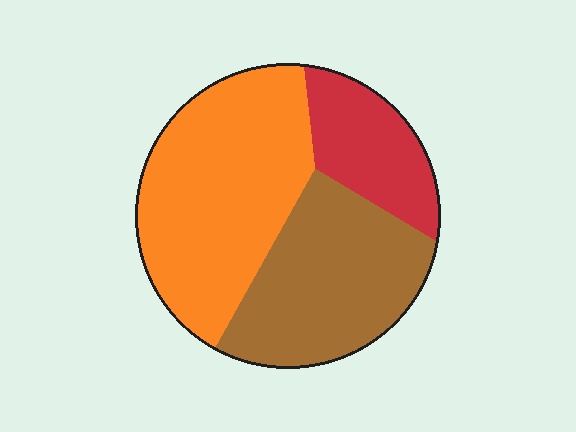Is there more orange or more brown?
Orange.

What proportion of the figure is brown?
Brown takes up between a quarter and a half of the figure.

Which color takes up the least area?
Red, at roughly 20%.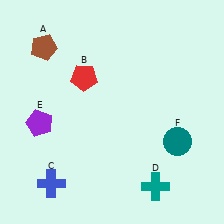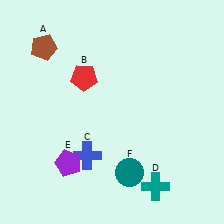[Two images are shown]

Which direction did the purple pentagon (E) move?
The purple pentagon (E) moved down.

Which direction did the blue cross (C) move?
The blue cross (C) moved right.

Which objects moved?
The objects that moved are: the blue cross (C), the purple pentagon (E), the teal circle (F).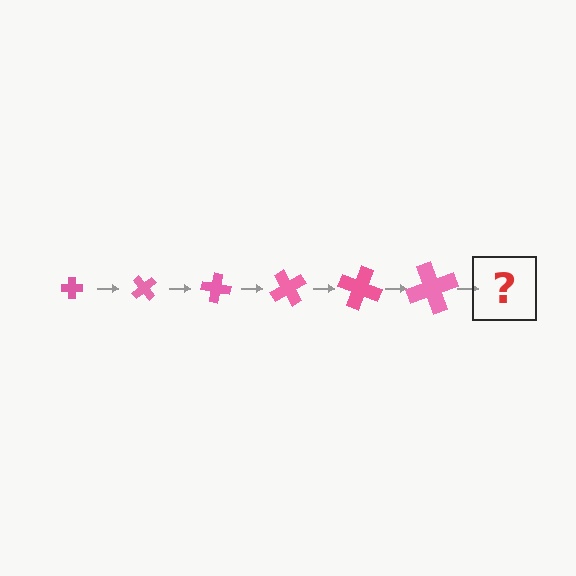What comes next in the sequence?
The next element should be a cross, larger than the previous one and rotated 300 degrees from the start.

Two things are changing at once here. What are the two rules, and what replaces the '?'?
The two rules are that the cross grows larger each step and it rotates 50 degrees each step. The '?' should be a cross, larger than the previous one and rotated 300 degrees from the start.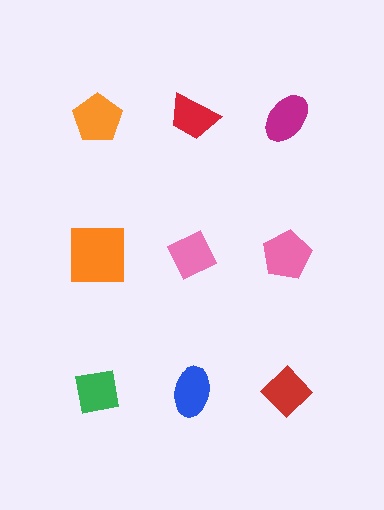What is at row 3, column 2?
A blue ellipse.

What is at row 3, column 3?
A red diamond.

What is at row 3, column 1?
A green square.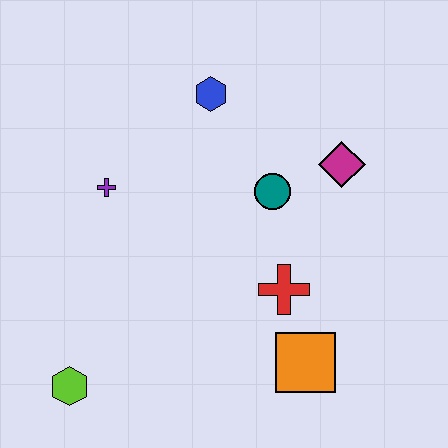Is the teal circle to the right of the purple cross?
Yes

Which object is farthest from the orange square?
The blue hexagon is farthest from the orange square.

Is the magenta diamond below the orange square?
No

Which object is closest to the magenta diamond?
The teal circle is closest to the magenta diamond.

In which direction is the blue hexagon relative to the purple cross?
The blue hexagon is to the right of the purple cross.